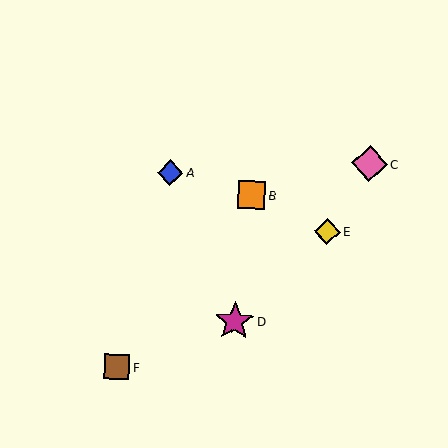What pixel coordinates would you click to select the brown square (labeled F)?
Click at (117, 367) to select the brown square F.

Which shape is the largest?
The magenta star (labeled D) is the largest.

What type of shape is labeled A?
Shape A is a blue diamond.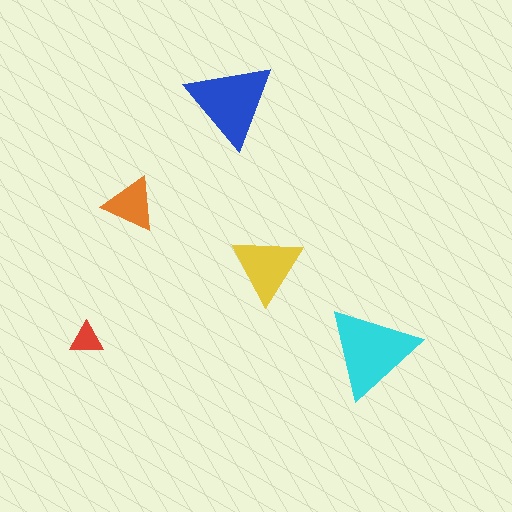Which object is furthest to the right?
The cyan triangle is rightmost.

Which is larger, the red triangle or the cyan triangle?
The cyan one.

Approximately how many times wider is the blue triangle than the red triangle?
About 2.5 times wider.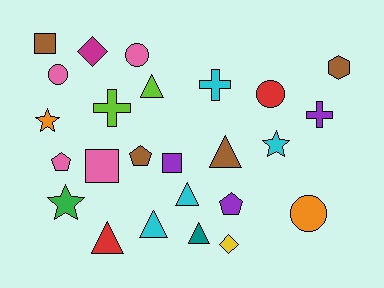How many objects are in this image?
There are 25 objects.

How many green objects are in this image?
There is 1 green object.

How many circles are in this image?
There are 4 circles.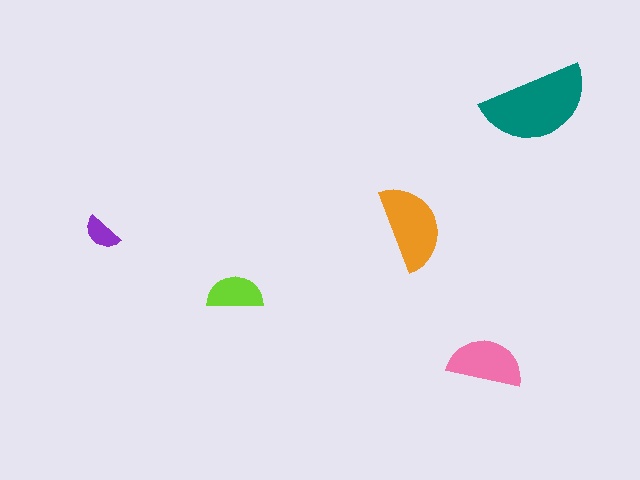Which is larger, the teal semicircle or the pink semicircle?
The teal one.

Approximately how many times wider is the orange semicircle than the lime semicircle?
About 1.5 times wider.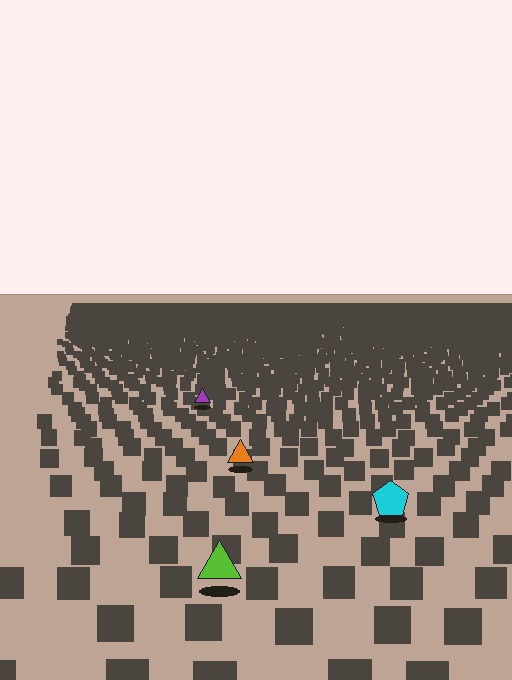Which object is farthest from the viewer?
The purple triangle is farthest from the viewer. It appears smaller and the ground texture around it is denser.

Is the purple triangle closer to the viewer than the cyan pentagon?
No. The cyan pentagon is closer — you can tell from the texture gradient: the ground texture is coarser near it.